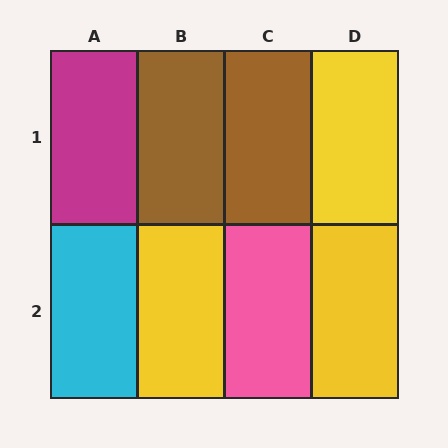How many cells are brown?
2 cells are brown.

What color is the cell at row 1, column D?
Yellow.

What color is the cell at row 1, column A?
Magenta.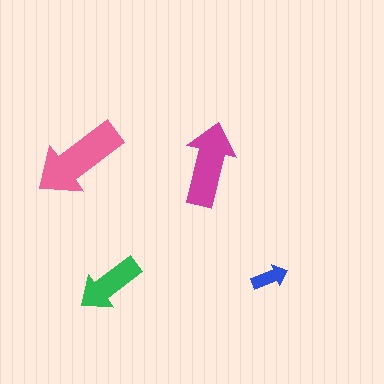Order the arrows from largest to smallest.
the pink one, the magenta one, the green one, the blue one.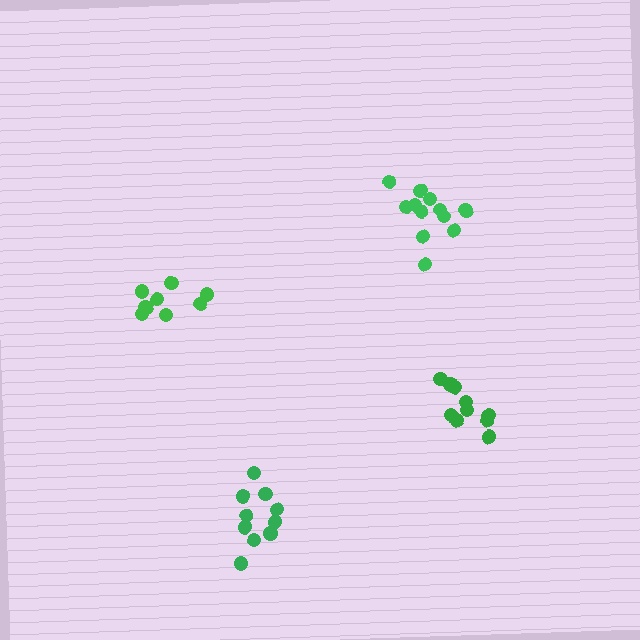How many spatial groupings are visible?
There are 4 spatial groupings.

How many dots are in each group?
Group 1: 10 dots, Group 2: 12 dots, Group 3: 10 dots, Group 4: 8 dots (40 total).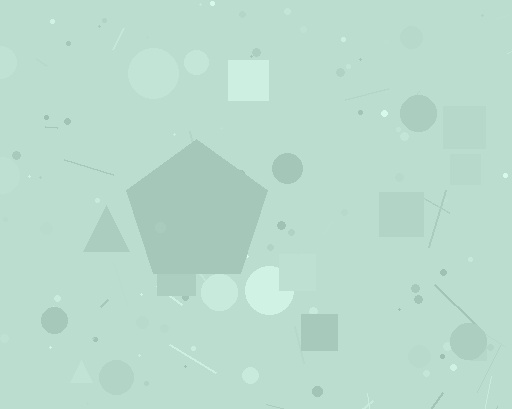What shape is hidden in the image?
A pentagon is hidden in the image.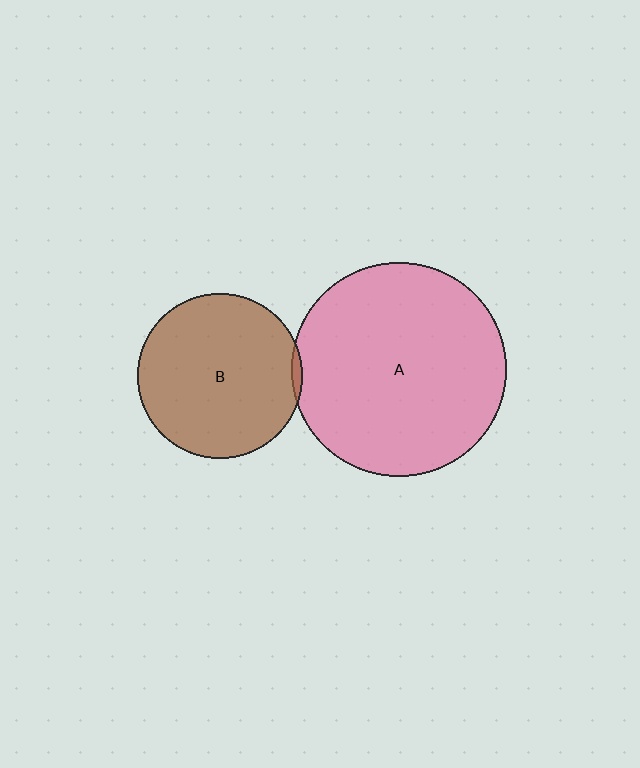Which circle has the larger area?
Circle A (pink).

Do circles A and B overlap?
Yes.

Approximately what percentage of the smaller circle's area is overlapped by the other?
Approximately 5%.